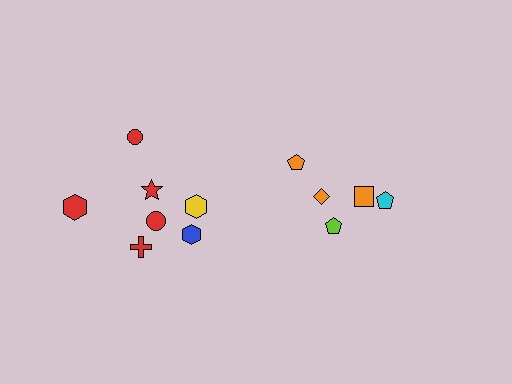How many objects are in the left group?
There are 7 objects.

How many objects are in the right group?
There are 5 objects.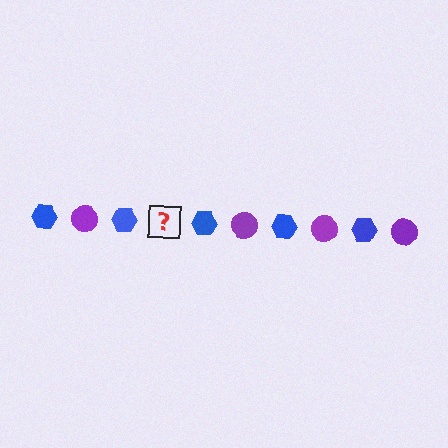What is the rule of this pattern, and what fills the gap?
The rule is that the pattern alternates between blue hexagon and purple circle. The gap should be filled with a purple circle.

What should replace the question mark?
The question mark should be replaced with a purple circle.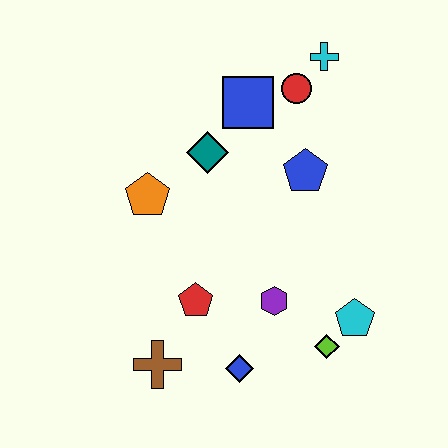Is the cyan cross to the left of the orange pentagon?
No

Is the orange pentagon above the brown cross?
Yes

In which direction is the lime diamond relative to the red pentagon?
The lime diamond is to the right of the red pentagon.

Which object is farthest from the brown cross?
The cyan cross is farthest from the brown cross.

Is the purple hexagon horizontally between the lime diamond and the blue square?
Yes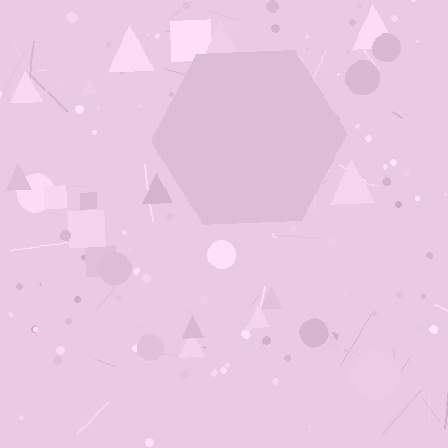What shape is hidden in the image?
A hexagon is hidden in the image.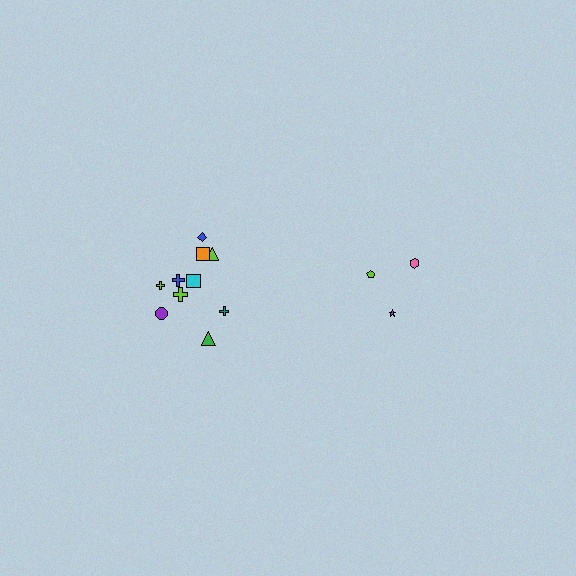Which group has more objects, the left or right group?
The left group.